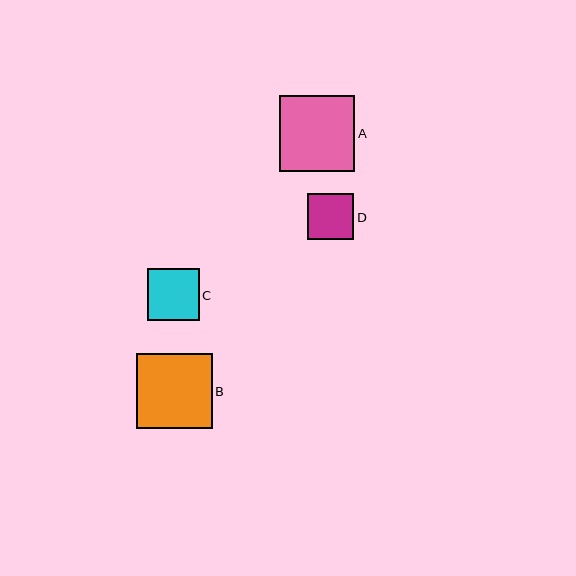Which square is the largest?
Square B is the largest with a size of approximately 76 pixels.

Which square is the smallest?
Square D is the smallest with a size of approximately 46 pixels.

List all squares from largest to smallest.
From largest to smallest: B, A, C, D.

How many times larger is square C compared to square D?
Square C is approximately 1.1 times the size of square D.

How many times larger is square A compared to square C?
Square A is approximately 1.5 times the size of square C.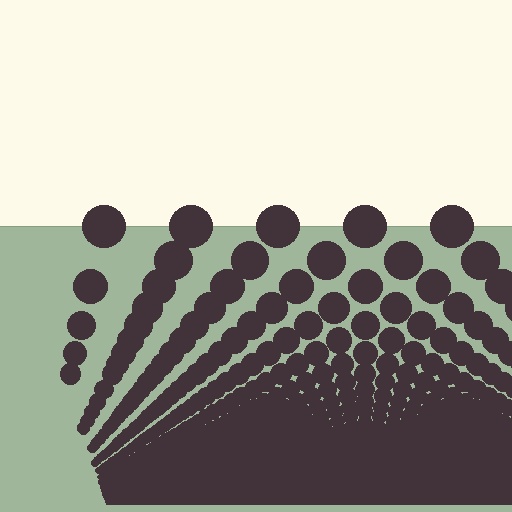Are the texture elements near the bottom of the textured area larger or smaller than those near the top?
Smaller. The gradient is inverted — elements near the bottom are smaller and denser.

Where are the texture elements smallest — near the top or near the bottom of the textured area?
Near the bottom.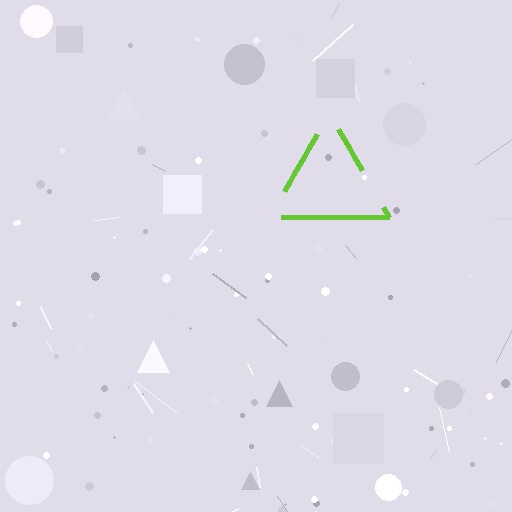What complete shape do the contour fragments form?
The contour fragments form a triangle.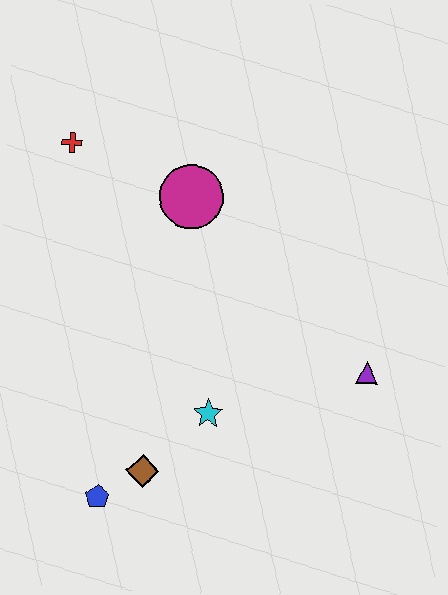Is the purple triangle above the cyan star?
Yes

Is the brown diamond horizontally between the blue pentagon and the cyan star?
Yes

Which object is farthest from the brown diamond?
The red cross is farthest from the brown diamond.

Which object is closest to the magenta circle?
The red cross is closest to the magenta circle.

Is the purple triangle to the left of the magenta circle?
No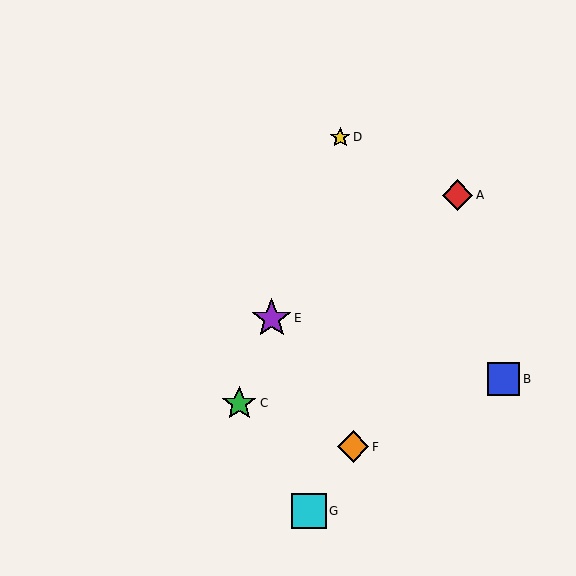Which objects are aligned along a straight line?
Objects C, D, E are aligned along a straight line.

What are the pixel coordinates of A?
Object A is at (458, 195).